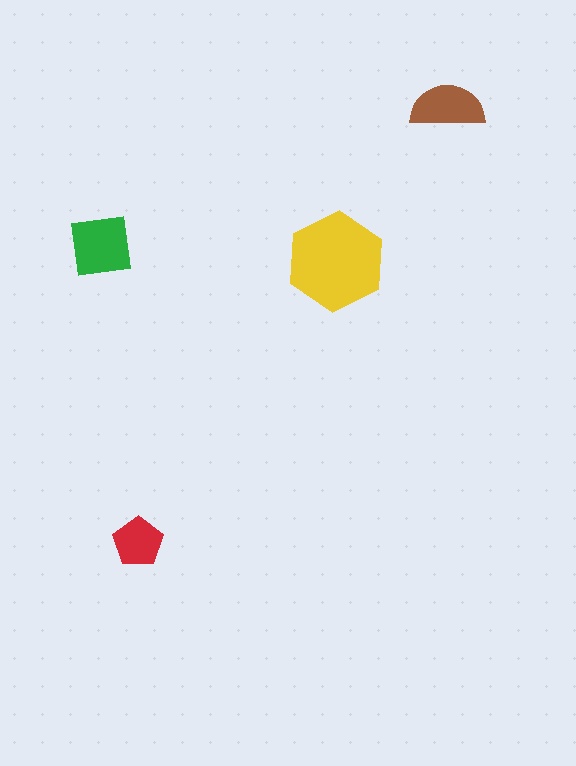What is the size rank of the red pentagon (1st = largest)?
4th.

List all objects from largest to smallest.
The yellow hexagon, the green square, the brown semicircle, the red pentagon.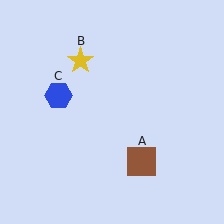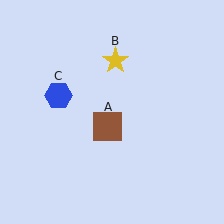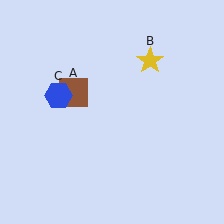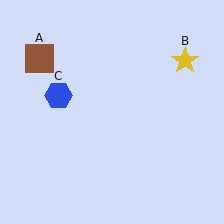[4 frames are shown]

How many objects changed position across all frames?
2 objects changed position: brown square (object A), yellow star (object B).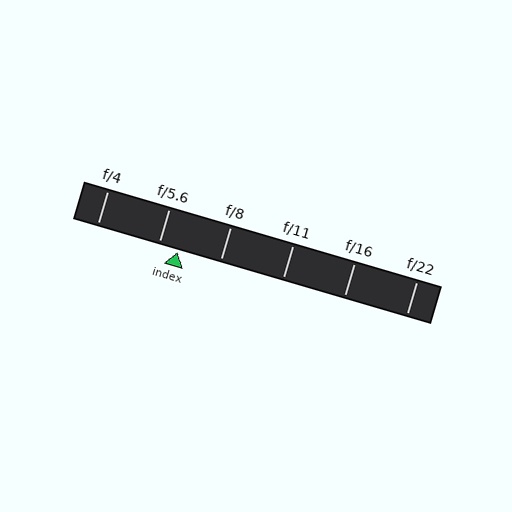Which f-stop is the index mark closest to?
The index mark is closest to f/5.6.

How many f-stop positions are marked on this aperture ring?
There are 6 f-stop positions marked.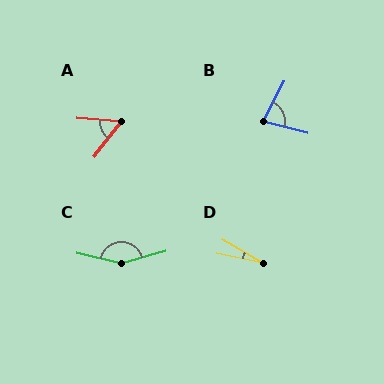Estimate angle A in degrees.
Approximately 57 degrees.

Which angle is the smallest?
D, at approximately 19 degrees.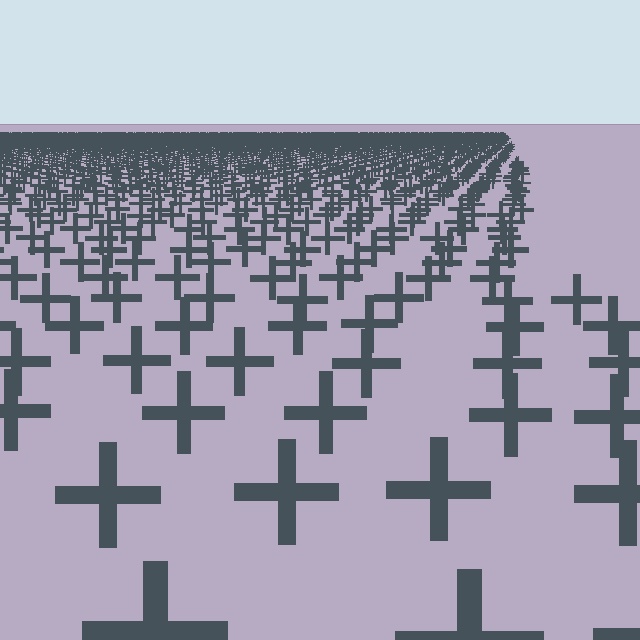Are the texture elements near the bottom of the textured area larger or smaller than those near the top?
Larger. Near the bottom, elements are closer to the viewer and appear at a bigger on-screen size.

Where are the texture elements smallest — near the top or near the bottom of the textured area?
Near the top.